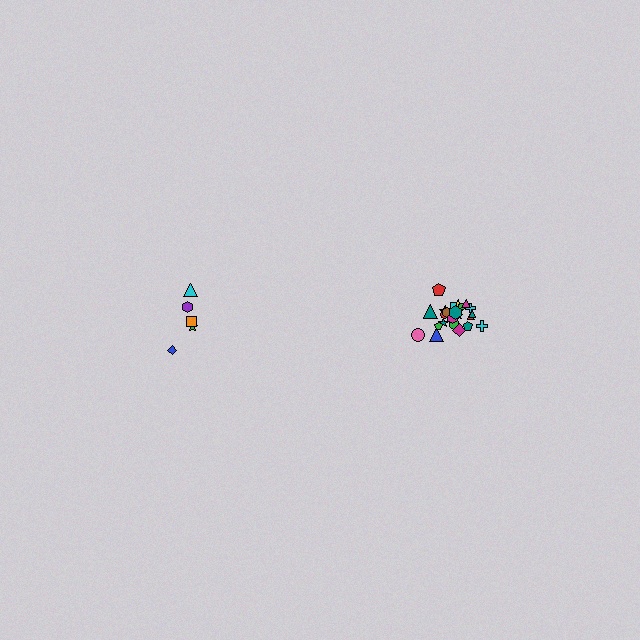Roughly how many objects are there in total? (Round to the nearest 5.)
Roughly 30 objects in total.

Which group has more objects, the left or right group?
The right group.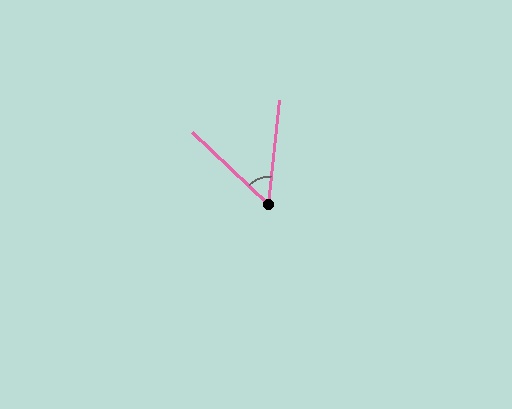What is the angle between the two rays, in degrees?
Approximately 53 degrees.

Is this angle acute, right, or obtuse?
It is acute.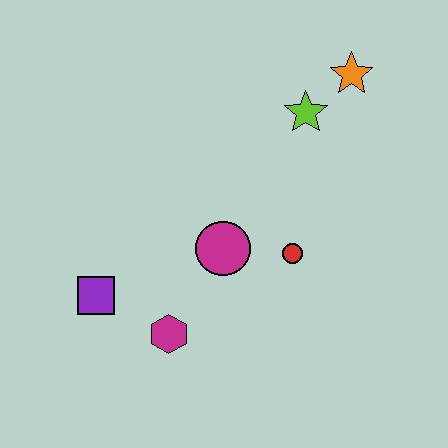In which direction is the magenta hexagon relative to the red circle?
The magenta hexagon is to the left of the red circle.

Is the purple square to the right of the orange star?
No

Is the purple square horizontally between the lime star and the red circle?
No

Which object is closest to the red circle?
The magenta circle is closest to the red circle.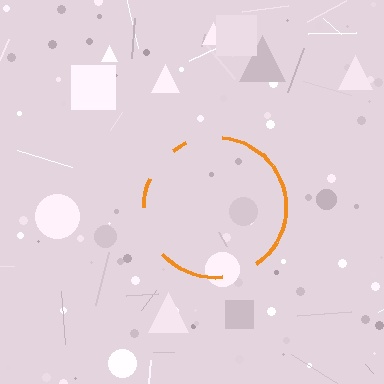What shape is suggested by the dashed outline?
The dashed outline suggests a circle.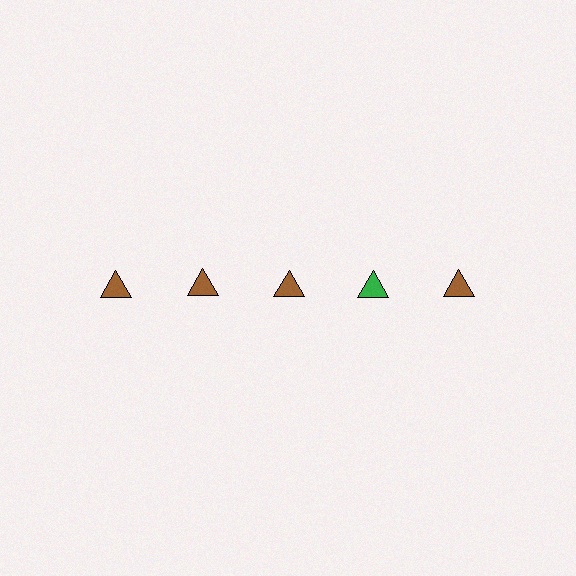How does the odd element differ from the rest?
It has a different color: green instead of brown.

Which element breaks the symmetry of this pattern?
The green triangle in the top row, second from right column breaks the symmetry. All other shapes are brown triangles.